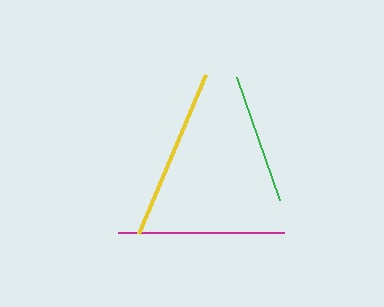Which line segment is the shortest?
The green line is the shortest at approximately 131 pixels.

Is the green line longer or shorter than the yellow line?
The yellow line is longer than the green line.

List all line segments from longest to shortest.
From longest to shortest: yellow, magenta, green.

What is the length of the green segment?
The green segment is approximately 131 pixels long.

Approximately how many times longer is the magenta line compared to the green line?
The magenta line is approximately 1.3 times the length of the green line.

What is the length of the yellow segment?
The yellow segment is approximately 172 pixels long.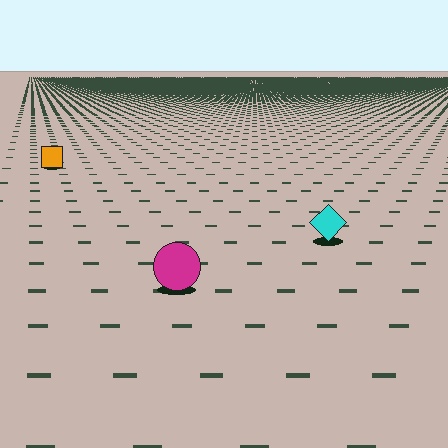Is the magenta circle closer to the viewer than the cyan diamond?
Yes. The magenta circle is closer — you can tell from the texture gradient: the ground texture is coarser near it.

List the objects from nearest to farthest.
From nearest to farthest: the magenta circle, the cyan diamond, the orange square.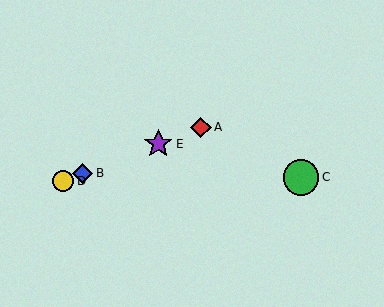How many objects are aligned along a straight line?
4 objects (A, B, D, E) are aligned along a straight line.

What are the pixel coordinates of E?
Object E is at (158, 144).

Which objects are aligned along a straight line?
Objects A, B, D, E are aligned along a straight line.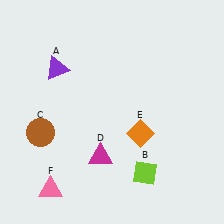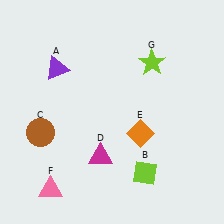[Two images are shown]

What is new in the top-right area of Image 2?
A lime star (G) was added in the top-right area of Image 2.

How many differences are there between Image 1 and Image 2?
There is 1 difference between the two images.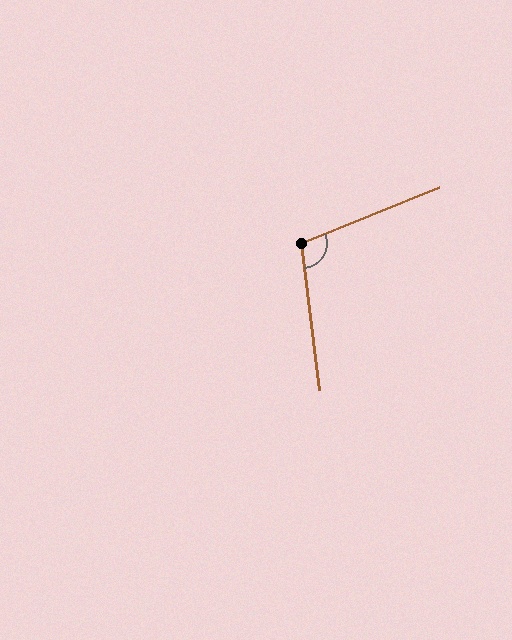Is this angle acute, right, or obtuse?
It is obtuse.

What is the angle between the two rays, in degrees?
Approximately 105 degrees.